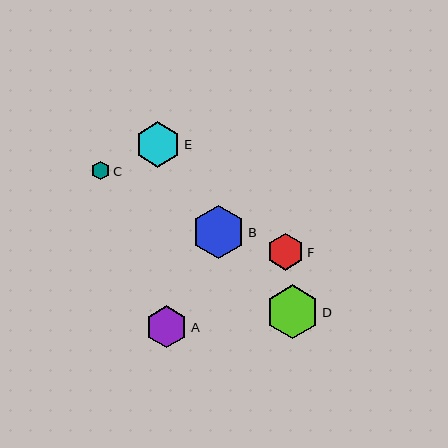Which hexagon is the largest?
Hexagon D is the largest with a size of approximately 54 pixels.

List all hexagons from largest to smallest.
From largest to smallest: D, B, E, A, F, C.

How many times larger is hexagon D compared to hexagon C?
Hexagon D is approximately 2.9 times the size of hexagon C.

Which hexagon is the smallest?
Hexagon C is the smallest with a size of approximately 19 pixels.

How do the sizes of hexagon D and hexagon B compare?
Hexagon D and hexagon B are approximately the same size.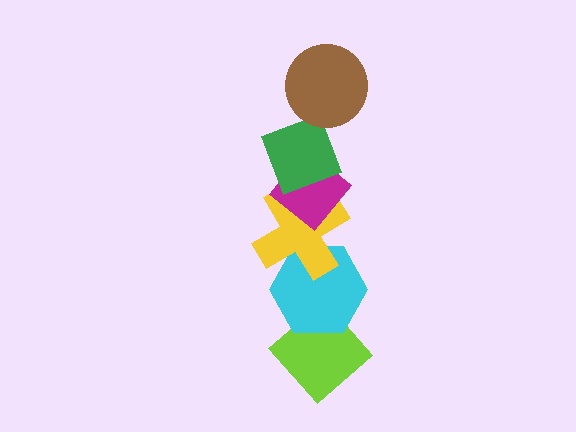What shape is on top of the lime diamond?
The cyan hexagon is on top of the lime diamond.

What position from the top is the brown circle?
The brown circle is 1st from the top.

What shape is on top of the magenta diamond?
The green diamond is on top of the magenta diamond.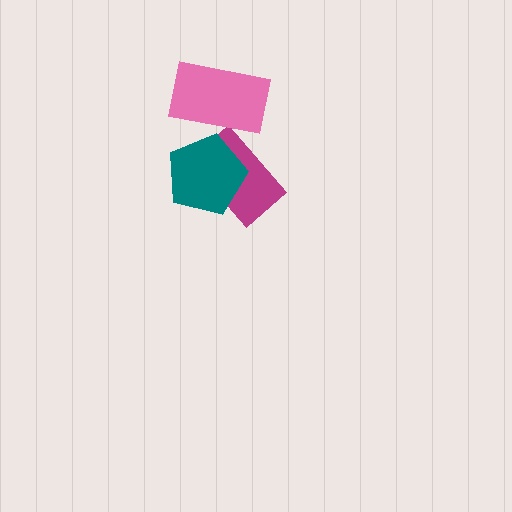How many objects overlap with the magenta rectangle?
2 objects overlap with the magenta rectangle.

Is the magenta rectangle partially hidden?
Yes, it is partially covered by another shape.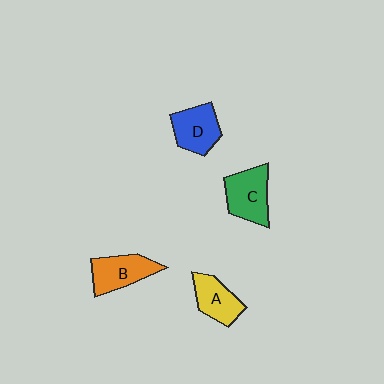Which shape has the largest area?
Shape C (green).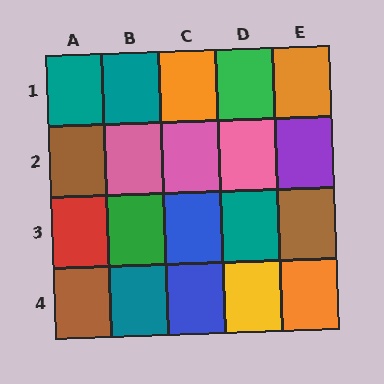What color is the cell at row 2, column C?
Pink.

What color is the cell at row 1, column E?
Orange.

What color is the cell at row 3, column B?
Green.